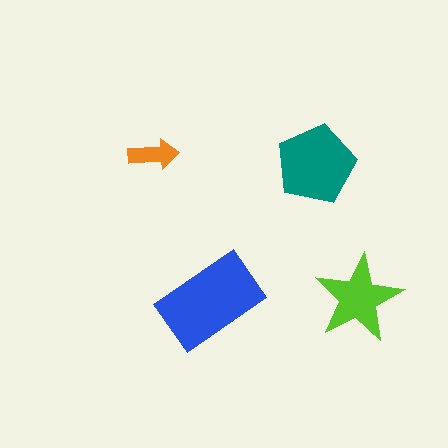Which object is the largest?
The blue rectangle.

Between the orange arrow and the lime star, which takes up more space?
The lime star.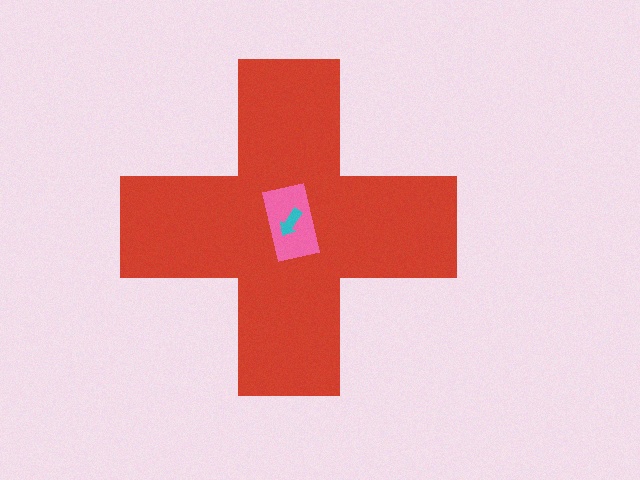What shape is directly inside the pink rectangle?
The cyan arrow.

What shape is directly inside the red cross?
The pink rectangle.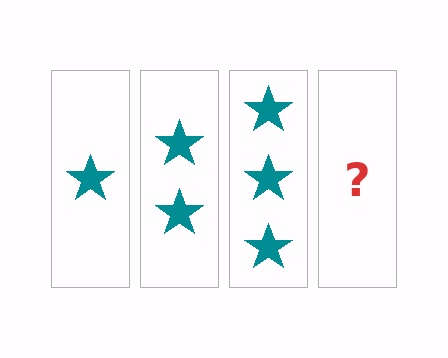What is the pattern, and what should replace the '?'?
The pattern is that each step adds one more star. The '?' should be 4 stars.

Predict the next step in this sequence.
The next step is 4 stars.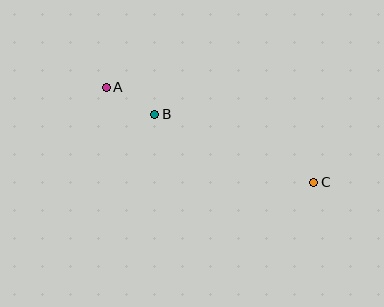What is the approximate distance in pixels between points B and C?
The distance between B and C is approximately 173 pixels.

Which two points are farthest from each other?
Points A and C are farthest from each other.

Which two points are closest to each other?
Points A and B are closest to each other.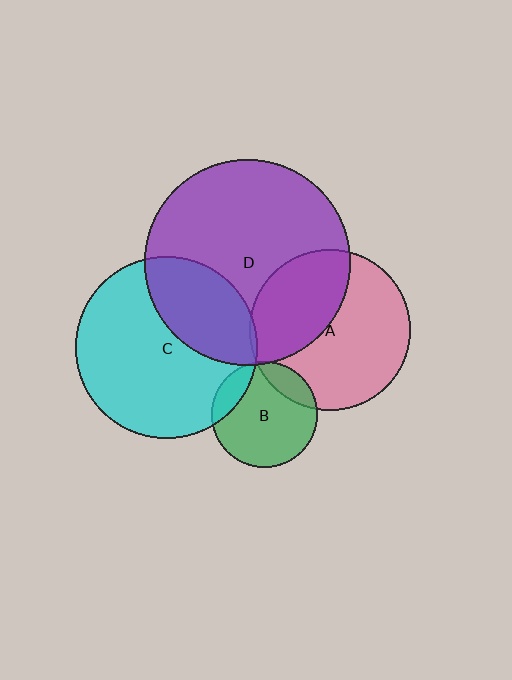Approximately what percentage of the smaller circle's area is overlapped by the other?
Approximately 5%.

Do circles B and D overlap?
Yes.